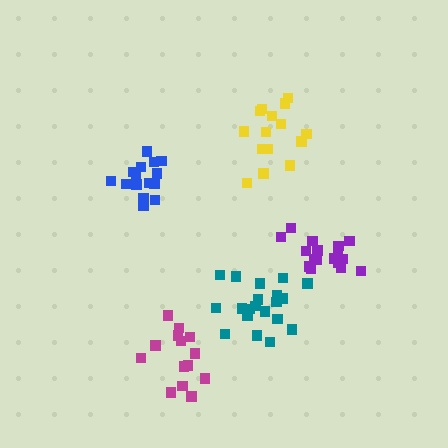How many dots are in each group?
Group 1: 20 dots, Group 2: 14 dots, Group 3: 15 dots, Group 4: 16 dots, Group 5: 17 dots (82 total).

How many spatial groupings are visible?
There are 5 spatial groupings.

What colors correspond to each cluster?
The clusters are colored: teal, magenta, blue, yellow, purple.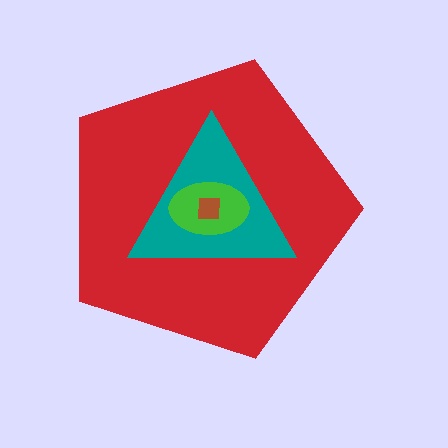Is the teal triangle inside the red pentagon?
Yes.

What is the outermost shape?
The red pentagon.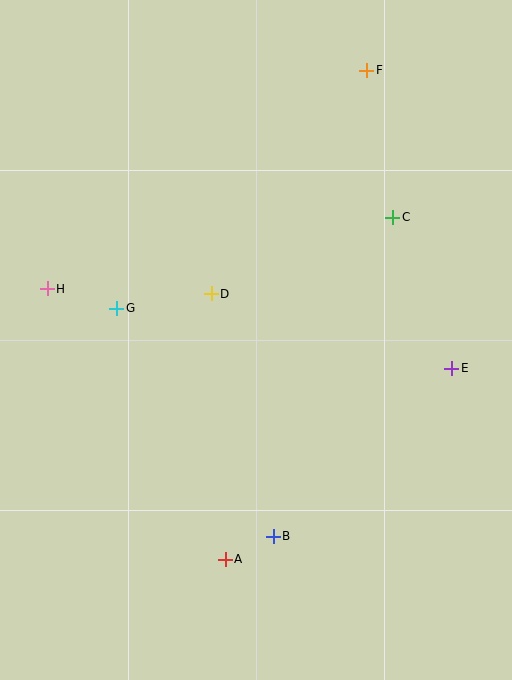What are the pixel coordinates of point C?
Point C is at (393, 217).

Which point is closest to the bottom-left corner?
Point A is closest to the bottom-left corner.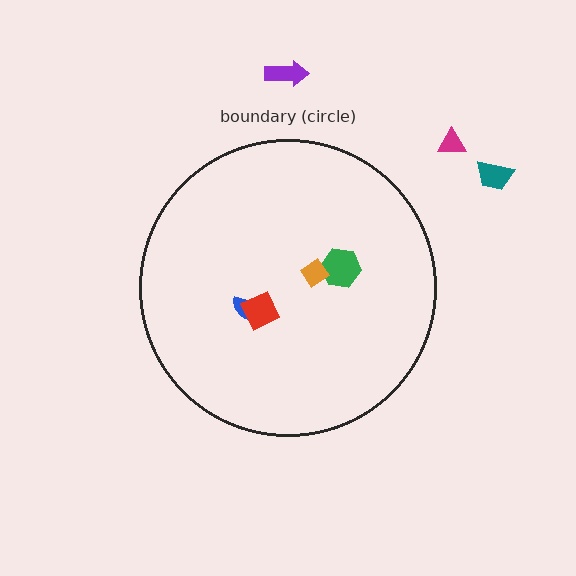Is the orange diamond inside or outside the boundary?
Inside.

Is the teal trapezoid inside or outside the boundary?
Outside.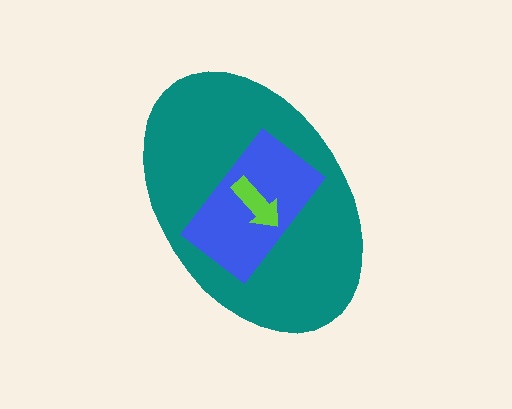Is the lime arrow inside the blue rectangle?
Yes.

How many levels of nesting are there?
3.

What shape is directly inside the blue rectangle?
The lime arrow.